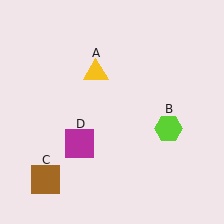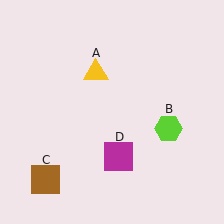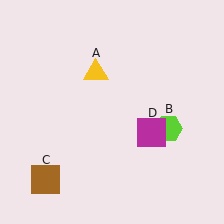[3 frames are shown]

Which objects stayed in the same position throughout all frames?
Yellow triangle (object A) and lime hexagon (object B) and brown square (object C) remained stationary.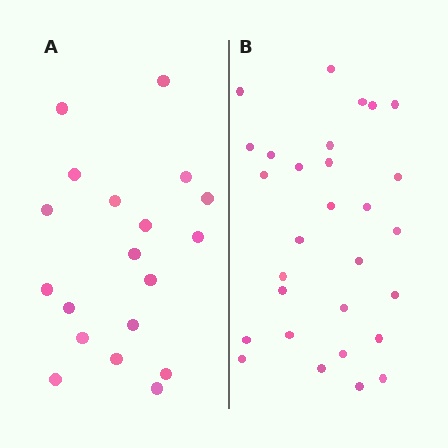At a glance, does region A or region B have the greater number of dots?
Region B (the right region) has more dots.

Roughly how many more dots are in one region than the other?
Region B has roughly 10 or so more dots than region A.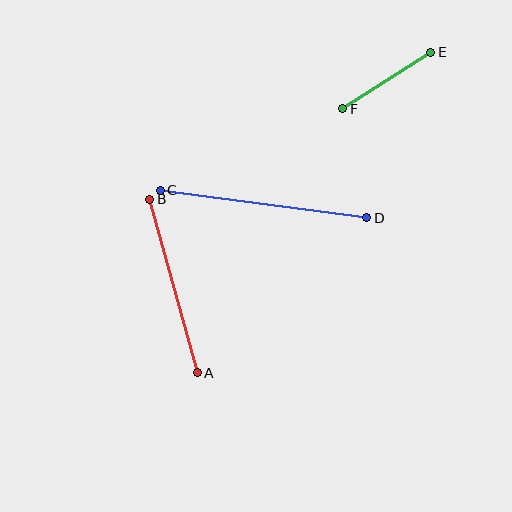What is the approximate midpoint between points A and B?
The midpoint is at approximately (173, 286) pixels.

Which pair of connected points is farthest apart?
Points C and D are farthest apart.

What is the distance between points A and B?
The distance is approximately 180 pixels.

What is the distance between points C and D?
The distance is approximately 208 pixels.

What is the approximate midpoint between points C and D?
The midpoint is at approximately (264, 204) pixels.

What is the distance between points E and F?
The distance is approximately 105 pixels.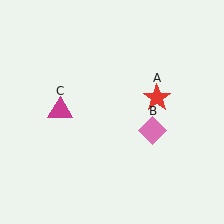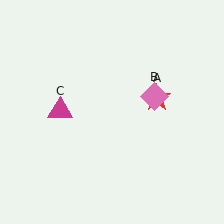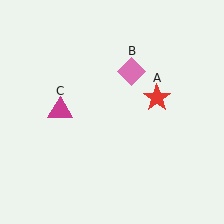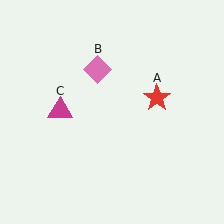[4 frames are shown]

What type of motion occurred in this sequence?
The pink diamond (object B) rotated counterclockwise around the center of the scene.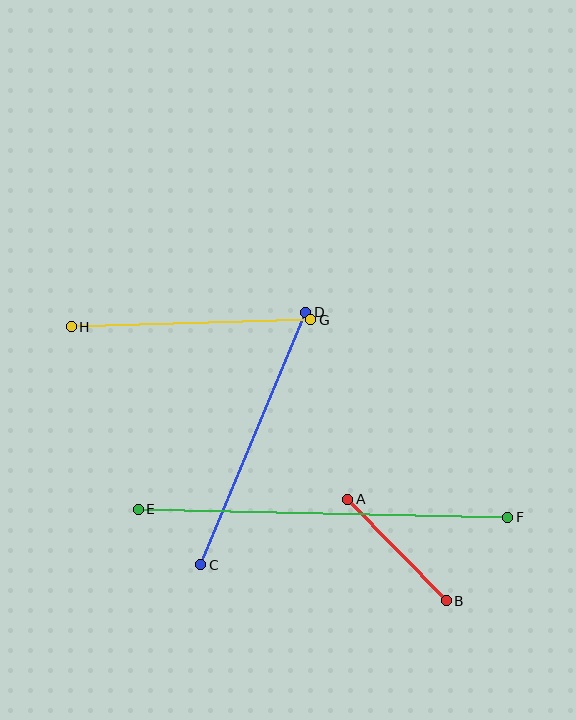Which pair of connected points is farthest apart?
Points E and F are farthest apart.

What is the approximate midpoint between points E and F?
The midpoint is at approximately (323, 513) pixels.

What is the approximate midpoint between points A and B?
The midpoint is at approximately (397, 550) pixels.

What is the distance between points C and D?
The distance is approximately 273 pixels.